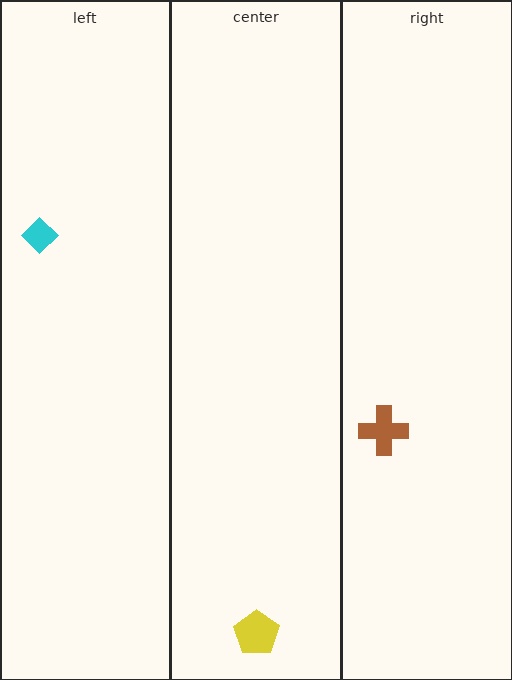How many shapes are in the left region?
1.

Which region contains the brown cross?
The right region.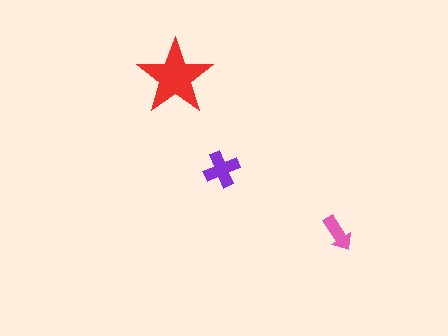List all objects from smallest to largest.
The pink arrow, the purple cross, the red star.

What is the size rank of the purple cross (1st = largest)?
2nd.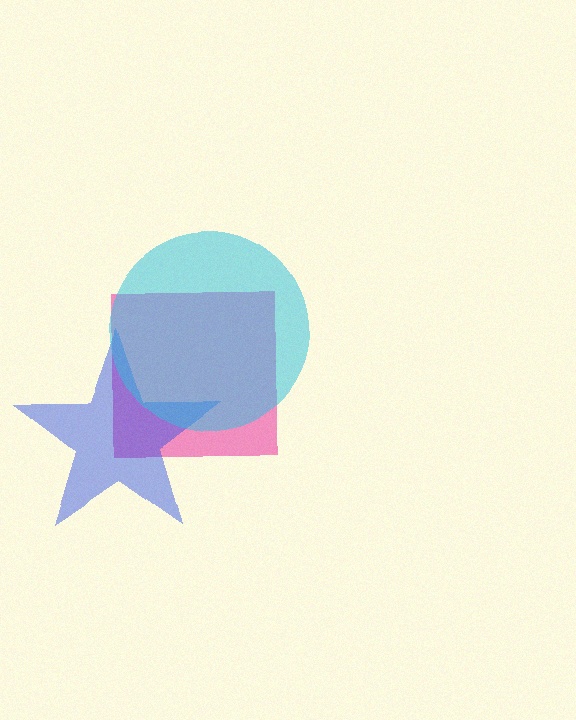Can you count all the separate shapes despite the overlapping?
Yes, there are 3 separate shapes.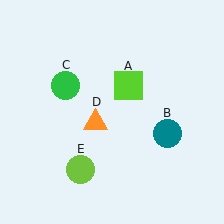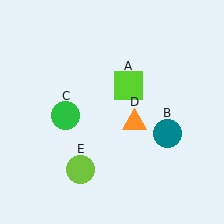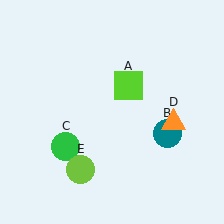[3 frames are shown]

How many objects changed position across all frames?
2 objects changed position: green circle (object C), orange triangle (object D).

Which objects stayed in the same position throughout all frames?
Lime square (object A) and teal circle (object B) and lime circle (object E) remained stationary.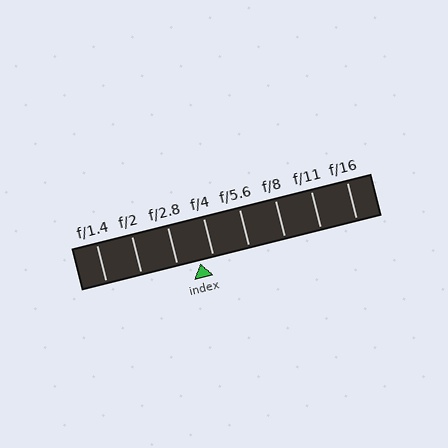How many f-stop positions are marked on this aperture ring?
There are 8 f-stop positions marked.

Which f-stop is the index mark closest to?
The index mark is closest to f/4.